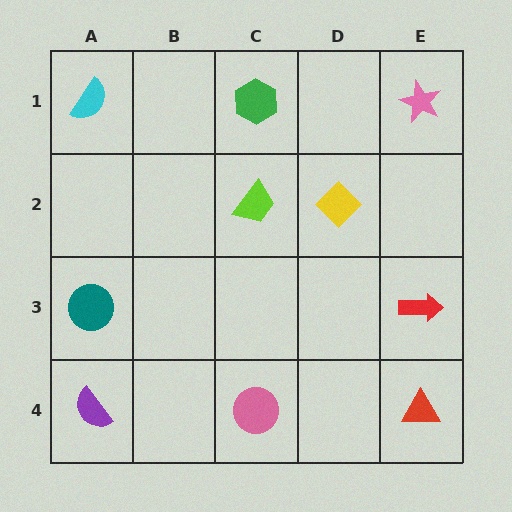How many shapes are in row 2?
2 shapes.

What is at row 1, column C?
A green hexagon.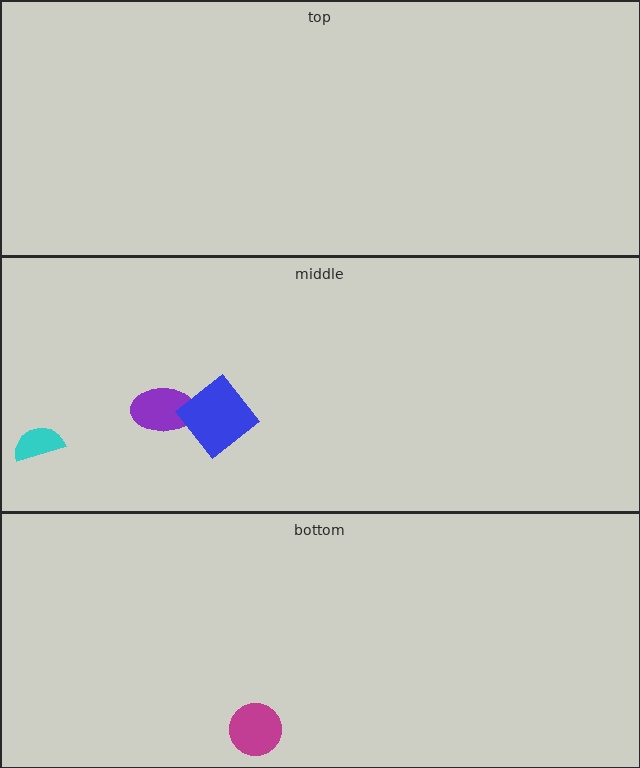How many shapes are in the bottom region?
1.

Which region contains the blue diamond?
The middle region.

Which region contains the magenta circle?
The bottom region.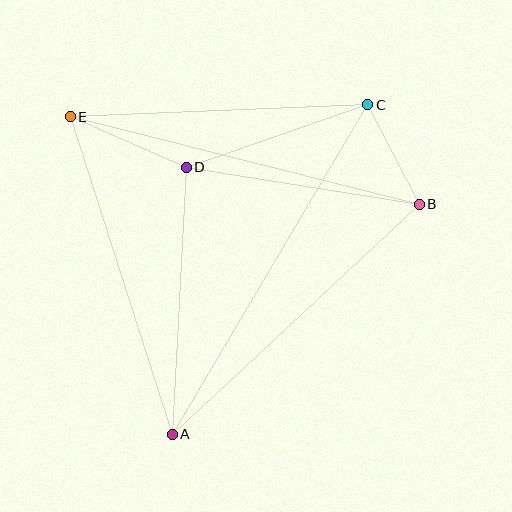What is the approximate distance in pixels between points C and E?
The distance between C and E is approximately 298 pixels.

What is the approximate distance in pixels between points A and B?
The distance between A and B is approximately 338 pixels.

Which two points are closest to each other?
Points B and C are closest to each other.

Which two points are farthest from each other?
Points A and C are farthest from each other.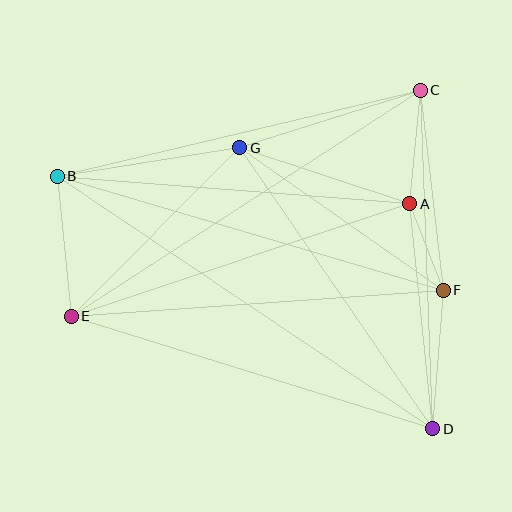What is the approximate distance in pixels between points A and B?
The distance between A and B is approximately 354 pixels.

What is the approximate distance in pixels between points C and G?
The distance between C and G is approximately 189 pixels.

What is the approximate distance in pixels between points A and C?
The distance between A and C is approximately 114 pixels.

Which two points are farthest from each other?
Points B and D are farthest from each other.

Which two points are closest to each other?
Points A and F are closest to each other.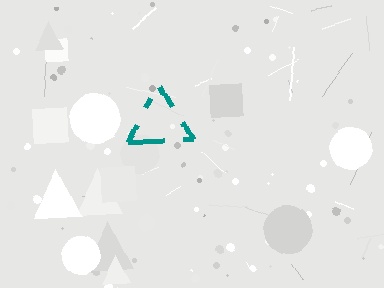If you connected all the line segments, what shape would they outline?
They would outline a triangle.